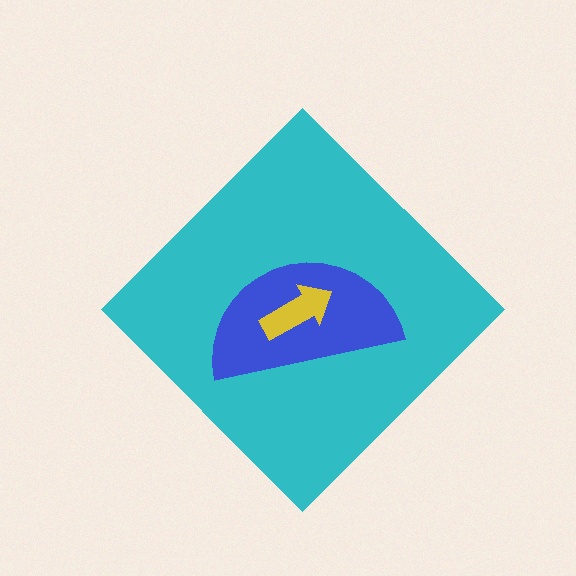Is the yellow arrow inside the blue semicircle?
Yes.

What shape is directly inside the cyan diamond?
The blue semicircle.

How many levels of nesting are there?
3.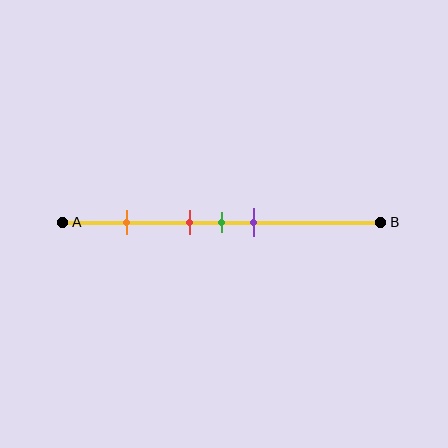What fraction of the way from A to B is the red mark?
The red mark is approximately 40% (0.4) of the way from A to B.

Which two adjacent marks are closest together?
The red and green marks are the closest adjacent pair.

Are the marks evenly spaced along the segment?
No, the marks are not evenly spaced.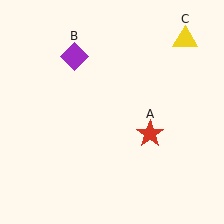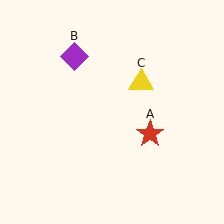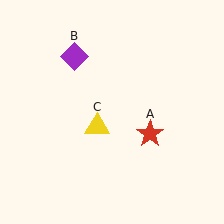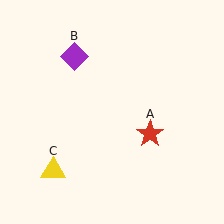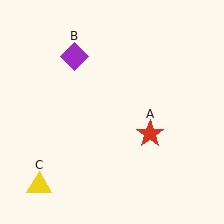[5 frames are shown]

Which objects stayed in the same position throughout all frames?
Red star (object A) and purple diamond (object B) remained stationary.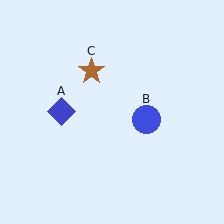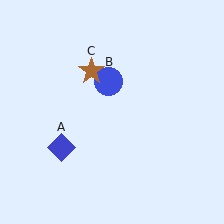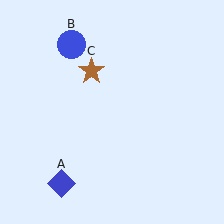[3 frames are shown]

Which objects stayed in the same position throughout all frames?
Brown star (object C) remained stationary.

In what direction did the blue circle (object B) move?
The blue circle (object B) moved up and to the left.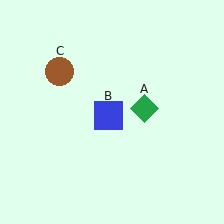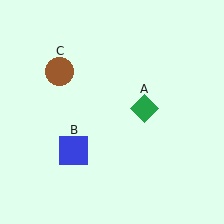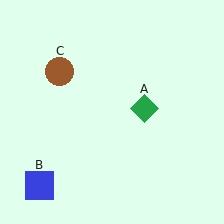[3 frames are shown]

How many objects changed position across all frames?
1 object changed position: blue square (object B).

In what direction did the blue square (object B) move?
The blue square (object B) moved down and to the left.